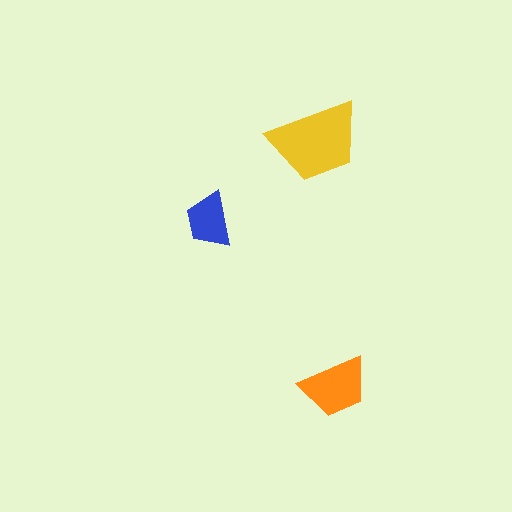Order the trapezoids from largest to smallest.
the yellow one, the orange one, the blue one.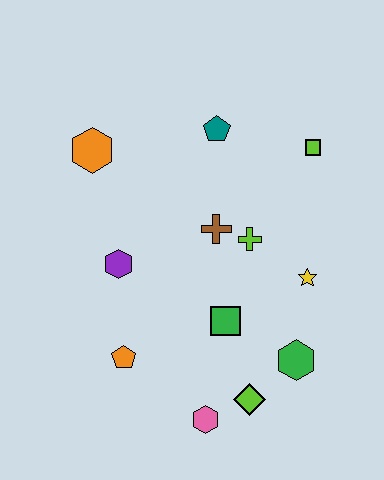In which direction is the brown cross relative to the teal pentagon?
The brown cross is below the teal pentagon.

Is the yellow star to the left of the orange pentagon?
No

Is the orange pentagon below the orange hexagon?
Yes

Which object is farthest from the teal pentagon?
The pink hexagon is farthest from the teal pentagon.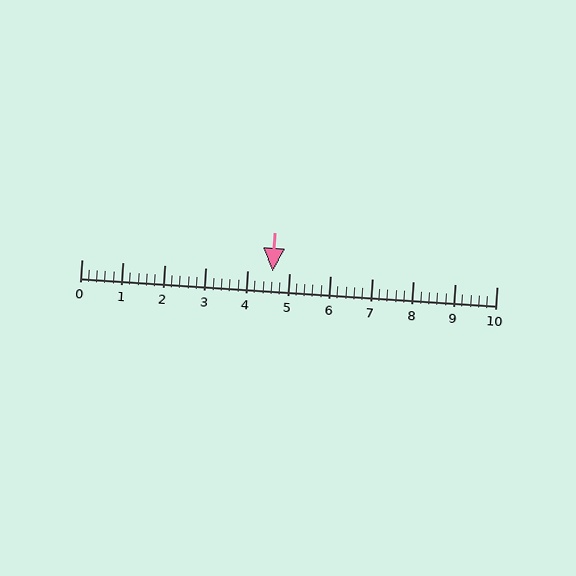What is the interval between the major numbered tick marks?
The major tick marks are spaced 1 units apart.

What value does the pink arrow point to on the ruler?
The pink arrow points to approximately 4.6.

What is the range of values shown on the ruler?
The ruler shows values from 0 to 10.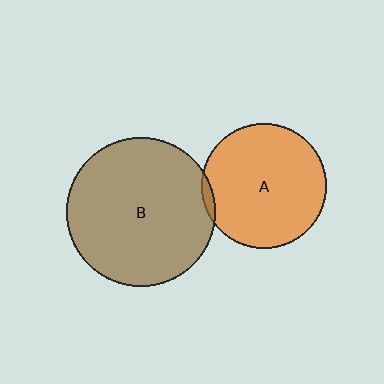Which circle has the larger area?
Circle B (brown).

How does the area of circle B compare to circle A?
Approximately 1.4 times.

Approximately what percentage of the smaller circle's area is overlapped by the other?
Approximately 5%.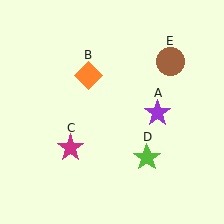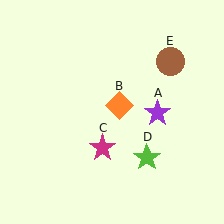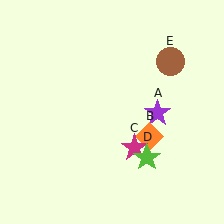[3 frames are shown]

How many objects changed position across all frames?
2 objects changed position: orange diamond (object B), magenta star (object C).